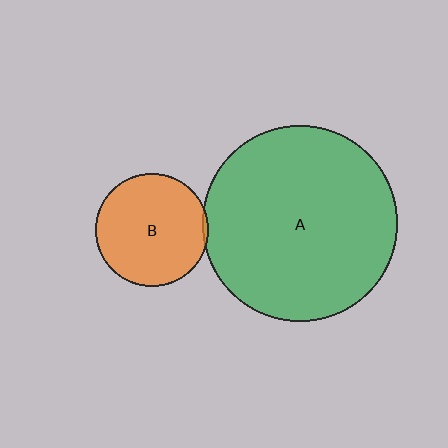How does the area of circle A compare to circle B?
Approximately 3.0 times.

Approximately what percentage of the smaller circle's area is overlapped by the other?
Approximately 5%.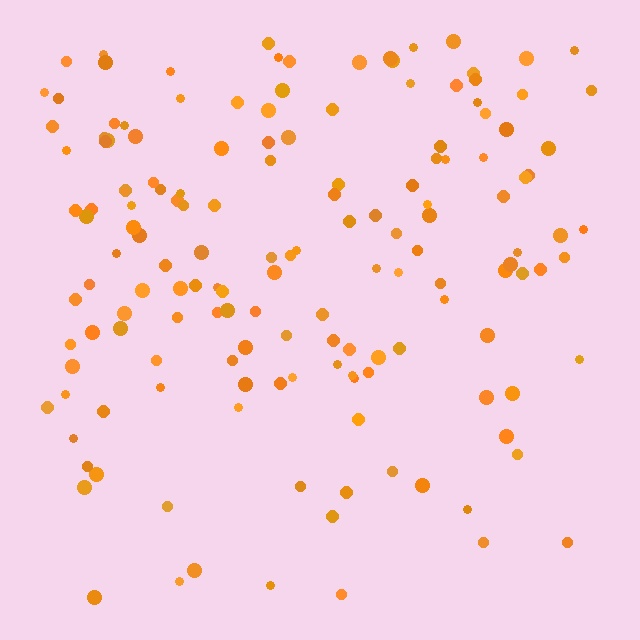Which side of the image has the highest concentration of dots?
The top.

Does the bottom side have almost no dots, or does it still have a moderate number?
Still a moderate number, just noticeably fewer than the top.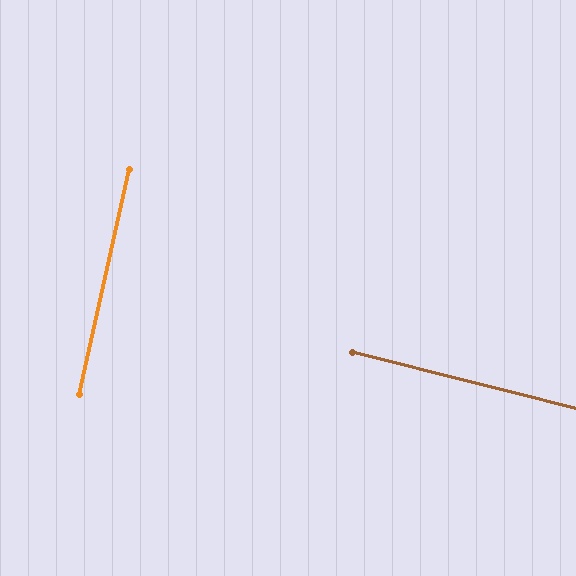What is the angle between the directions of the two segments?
Approximately 88 degrees.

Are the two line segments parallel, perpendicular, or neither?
Perpendicular — they meet at approximately 88°.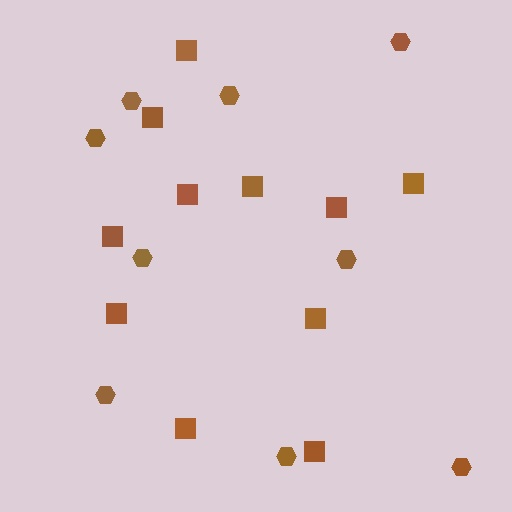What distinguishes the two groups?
There are 2 groups: one group of hexagons (9) and one group of squares (11).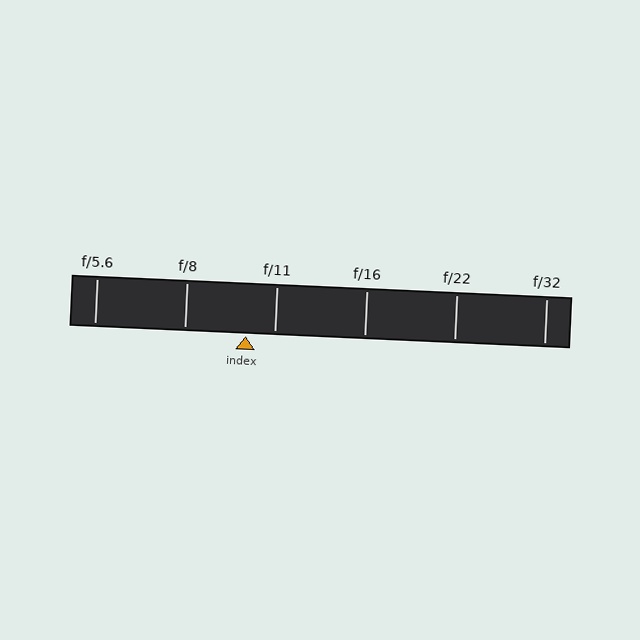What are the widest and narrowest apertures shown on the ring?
The widest aperture shown is f/5.6 and the narrowest is f/32.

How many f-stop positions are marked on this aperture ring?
There are 6 f-stop positions marked.